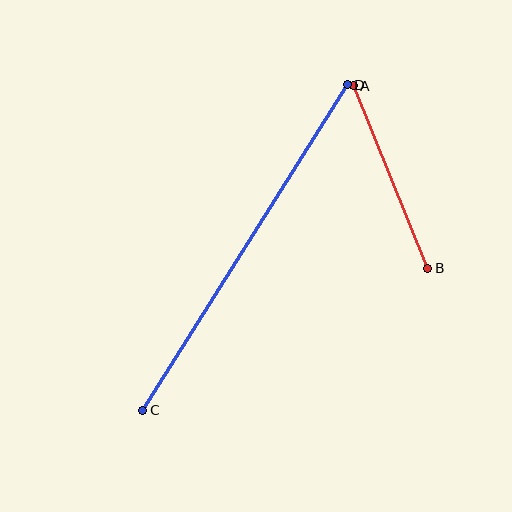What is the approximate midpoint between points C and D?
The midpoint is at approximately (245, 247) pixels.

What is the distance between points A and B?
The distance is approximately 197 pixels.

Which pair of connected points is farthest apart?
Points C and D are farthest apart.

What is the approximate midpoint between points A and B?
The midpoint is at approximately (391, 177) pixels.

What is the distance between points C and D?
The distance is approximately 384 pixels.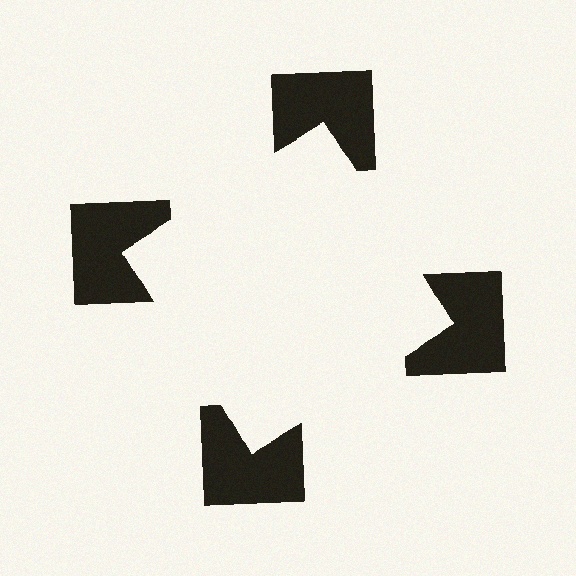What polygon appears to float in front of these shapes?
An illusory square — its edges are inferred from the aligned wedge cuts in the notched squares, not physically drawn.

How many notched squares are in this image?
There are 4 — one at each vertex of the illusory square.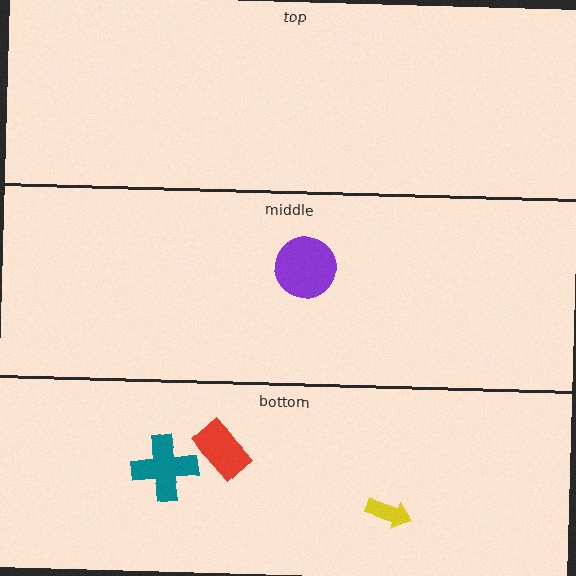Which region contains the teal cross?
The bottom region.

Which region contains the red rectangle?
The bottom region.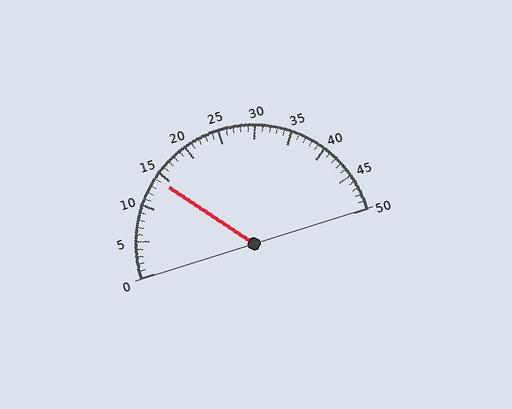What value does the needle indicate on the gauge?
The needle indicates approximately 14.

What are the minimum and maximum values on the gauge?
The gauge ranges from 0 to 50.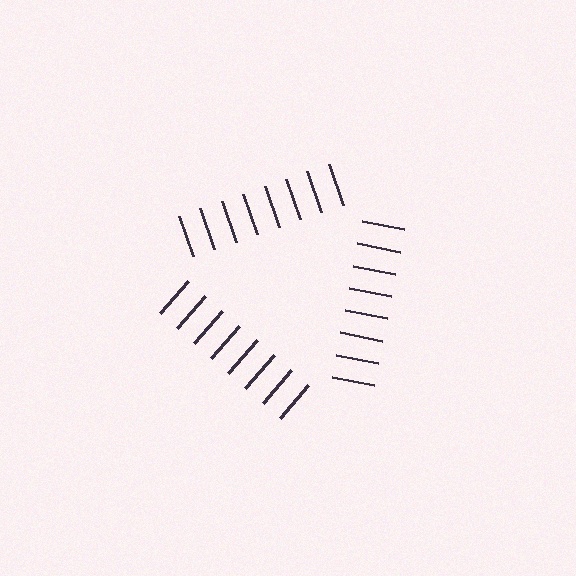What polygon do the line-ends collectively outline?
An illusory triangle — the line segments terminate on its edges but no continuous stroke is drawn.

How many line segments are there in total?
24 — 8 along each of the 3 edges.